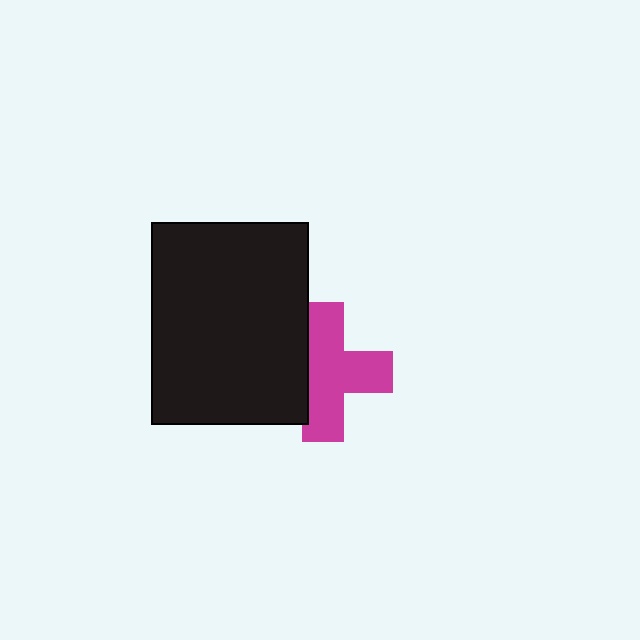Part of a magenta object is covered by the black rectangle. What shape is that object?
It is a cross.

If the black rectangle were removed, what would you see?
You would see the complete magenta cross.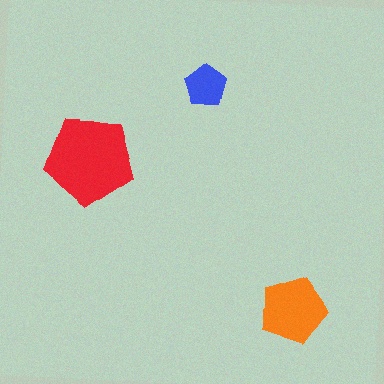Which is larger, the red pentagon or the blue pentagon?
The red one.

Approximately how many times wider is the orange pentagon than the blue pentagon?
About 1.5 times wider.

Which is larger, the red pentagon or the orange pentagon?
The red one.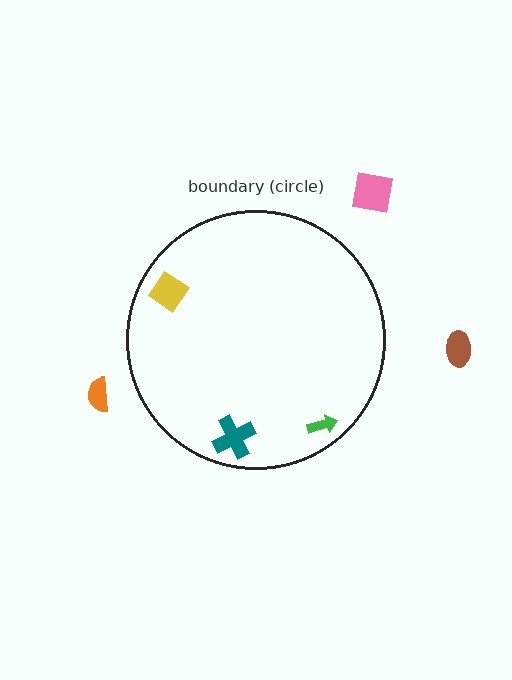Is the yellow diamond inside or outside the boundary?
Inside.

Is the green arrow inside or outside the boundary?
Inside.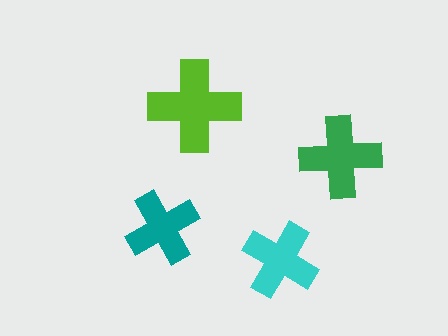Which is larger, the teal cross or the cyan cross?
The cyan one.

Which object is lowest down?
The cyan cross is bottommost.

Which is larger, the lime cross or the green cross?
The lime one.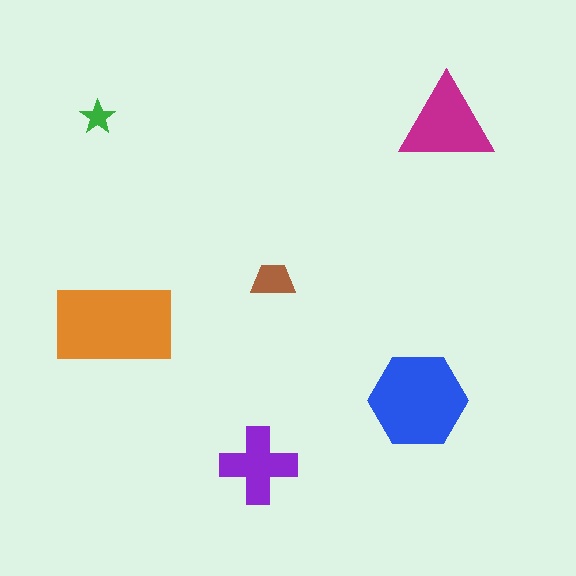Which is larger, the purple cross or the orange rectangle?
The orange rectangle.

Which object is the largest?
The orange rectangle.